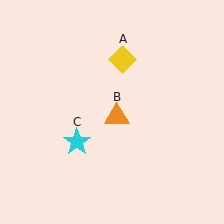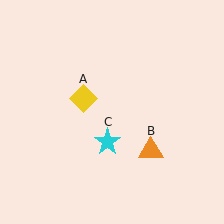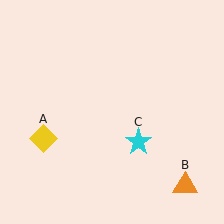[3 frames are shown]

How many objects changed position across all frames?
3 objects changed position: yellow diamond (object A), orange triangle (object B), cyan star (object C).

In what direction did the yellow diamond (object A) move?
The yellow diamond (object A) moved down and to the left.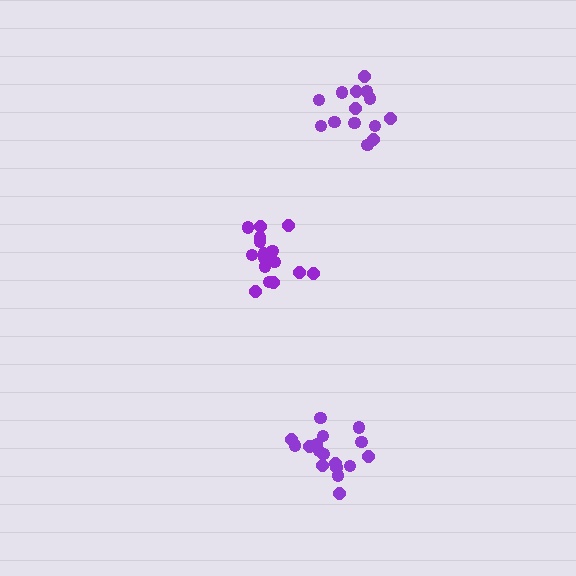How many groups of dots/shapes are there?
There are 3 groups.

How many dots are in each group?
Group 1: 18 dots, Group 2: 17 dots, Group 3: 14 dots (49 total).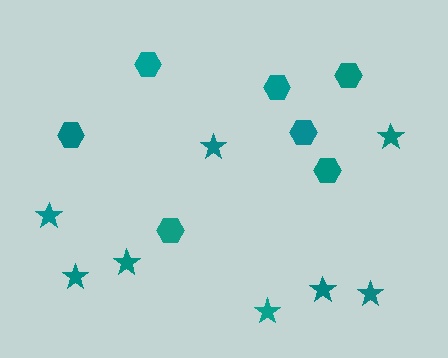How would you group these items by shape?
There are 2 groups: one group of stars (8) and one group of hexagons (7).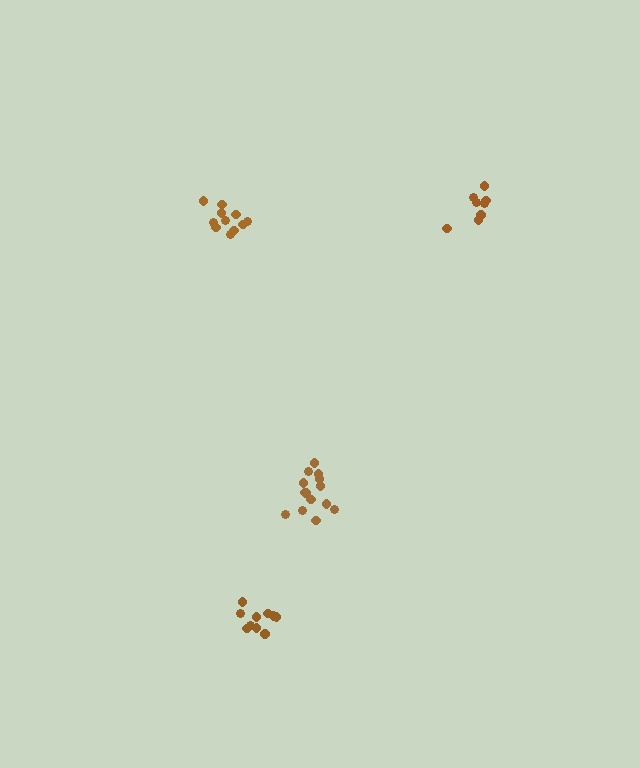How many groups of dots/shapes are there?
There are 4 groups.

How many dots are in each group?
Group 1: 11 dots, Group 2: 8 dots, Group 3: 10 dots, Group 4: 14 dots (43 total).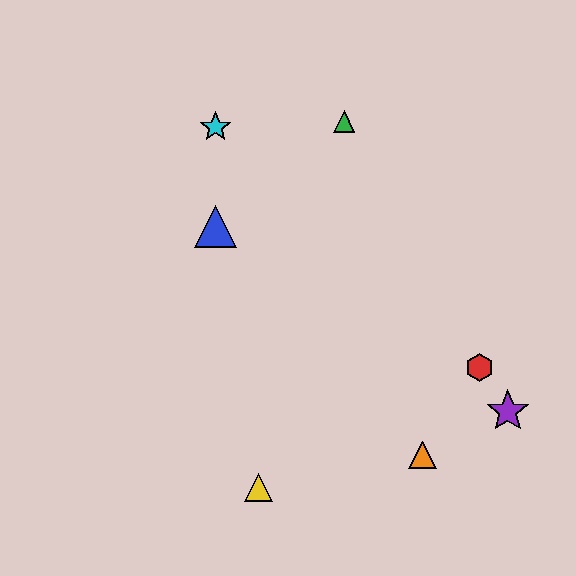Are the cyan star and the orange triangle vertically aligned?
No, the cyan star is at x≈216 and the orange triangle is at x≈423.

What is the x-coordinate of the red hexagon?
The red hexagon is at x≈480.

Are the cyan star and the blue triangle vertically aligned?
Yes, both are at x≈216.